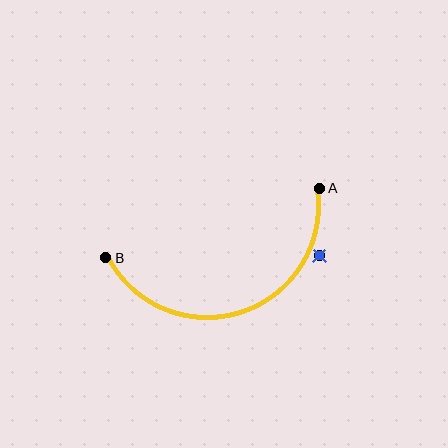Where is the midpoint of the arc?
The arc midpoint is the point on the curve farthest from the straight line joining A and B. It sits below that line.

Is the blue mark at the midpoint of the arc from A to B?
No — the blue mark does not lie on the arc at all. It sits slightly outside the curve.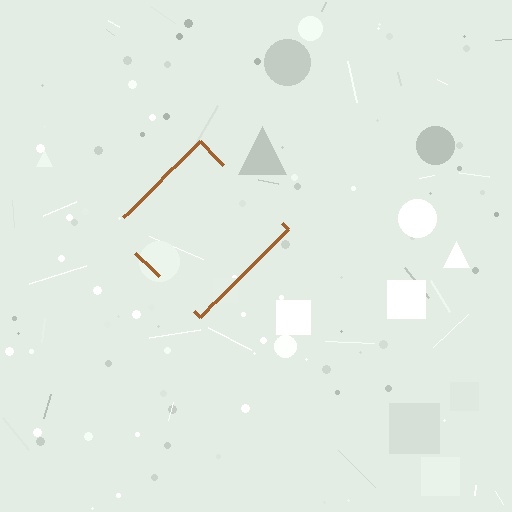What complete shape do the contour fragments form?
The contour fragments form a diamond.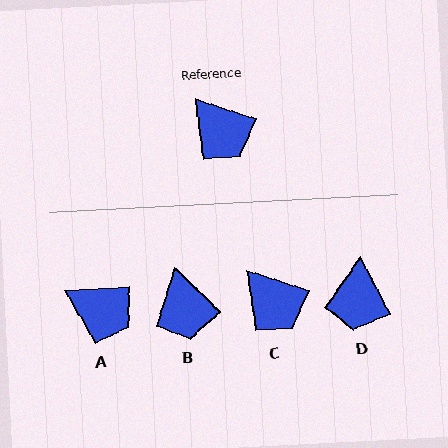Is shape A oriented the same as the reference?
No, it is off by about 22 degrees.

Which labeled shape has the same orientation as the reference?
C.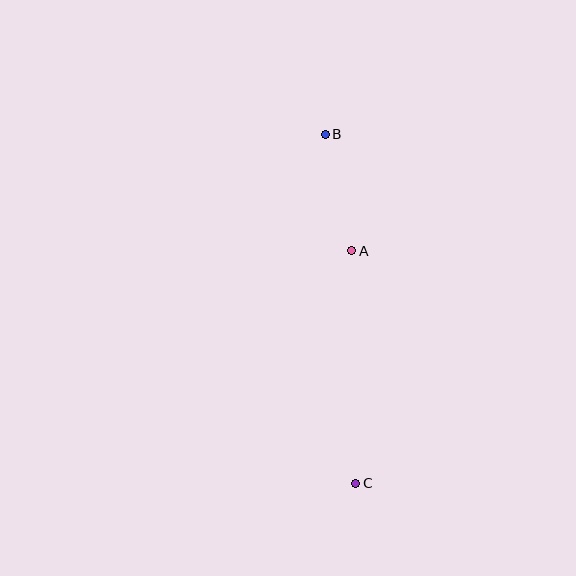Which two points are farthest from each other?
Points B and C are farthest from each other.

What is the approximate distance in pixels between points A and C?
The distance between A and C is approximately 233 pixels.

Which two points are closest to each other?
Points A and B are closest to each other.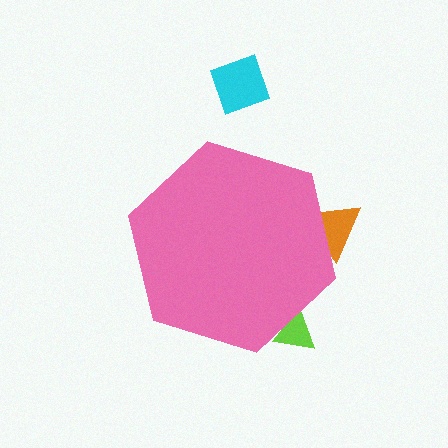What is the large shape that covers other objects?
A pink hexagon.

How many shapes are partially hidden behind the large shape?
2 shapes are partially hidden.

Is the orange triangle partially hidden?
Yes, the orange triangle is partially hidden behind the pink hexagon.